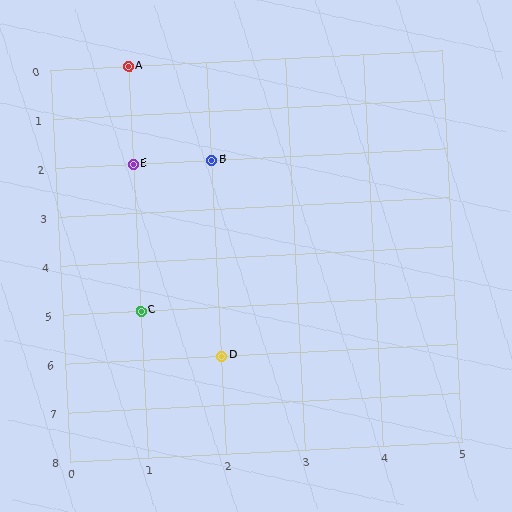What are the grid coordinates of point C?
Point C is at grid coordinates (1, 5).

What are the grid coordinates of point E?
Point E is at grid coordinates (1, 2).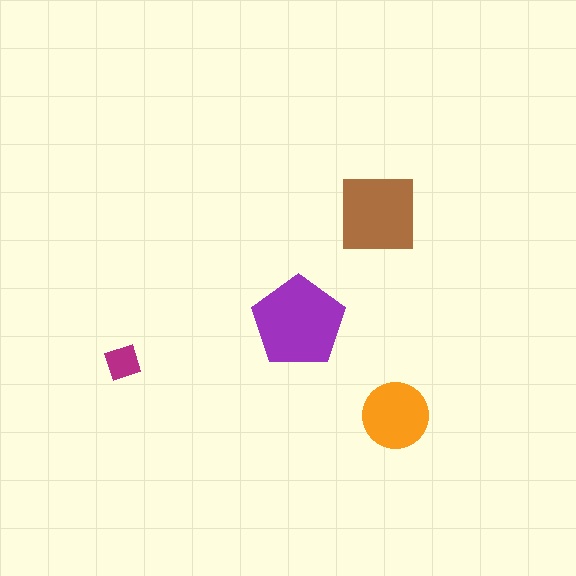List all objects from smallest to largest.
The magenta diamond, the orange circle, the brown square, the purple pentagon.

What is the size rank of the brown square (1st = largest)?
2nd.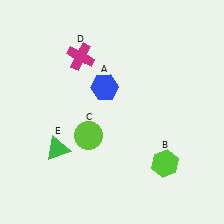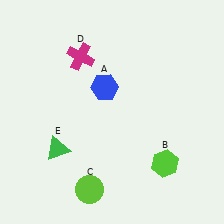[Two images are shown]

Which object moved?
The lime circle (C) moved down.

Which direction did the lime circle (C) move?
The lime circle (C) moved down.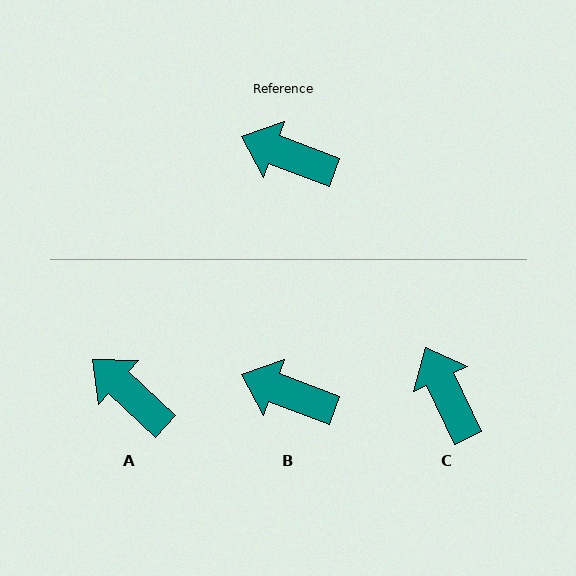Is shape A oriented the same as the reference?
No, it is off by about 22 degrees.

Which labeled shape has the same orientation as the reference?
B.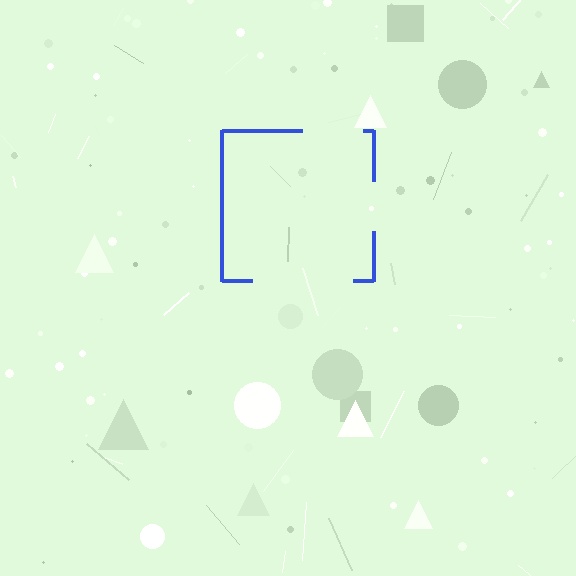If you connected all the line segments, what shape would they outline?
They would outline a square.